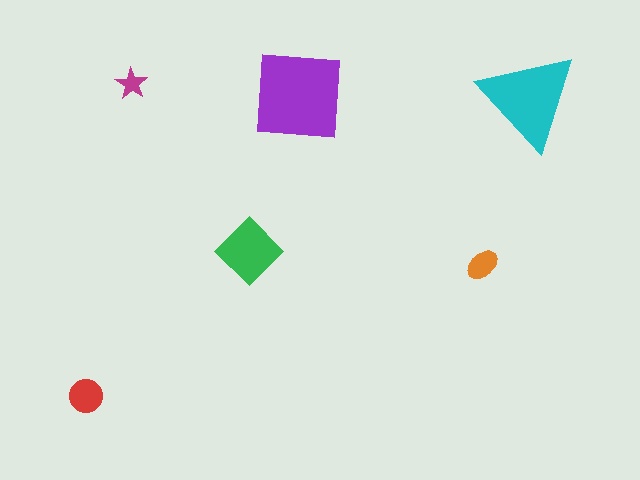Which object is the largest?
The purple square.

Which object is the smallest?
The magenta star.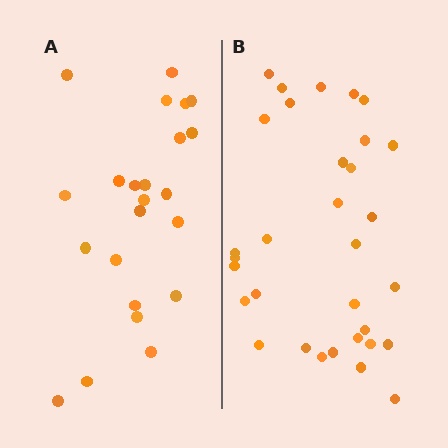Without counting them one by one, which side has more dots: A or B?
Region B (the right region) has more dots.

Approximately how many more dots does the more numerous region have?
Region B has roughly 8 or so more dots than region A.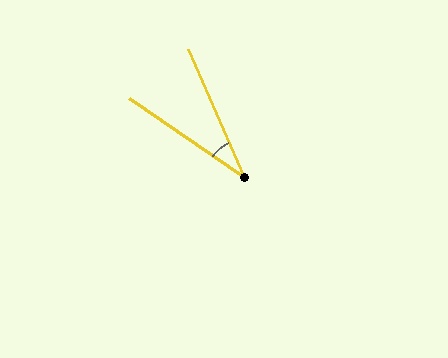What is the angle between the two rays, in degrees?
Approximately 32 degrees.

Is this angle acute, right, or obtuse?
It is acute.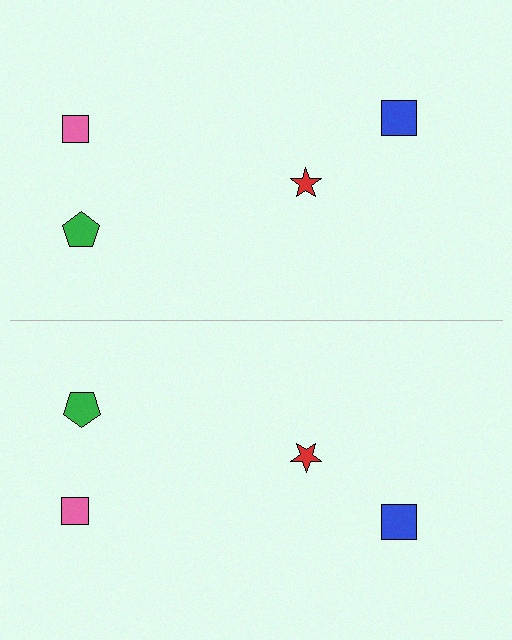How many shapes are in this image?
There are 8 shapes in this image.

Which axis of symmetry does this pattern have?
The pattern has a horizontal axis of symmetry running through the center of the image.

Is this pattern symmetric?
Yes, this pattern has bilateral (reflection) symmetry.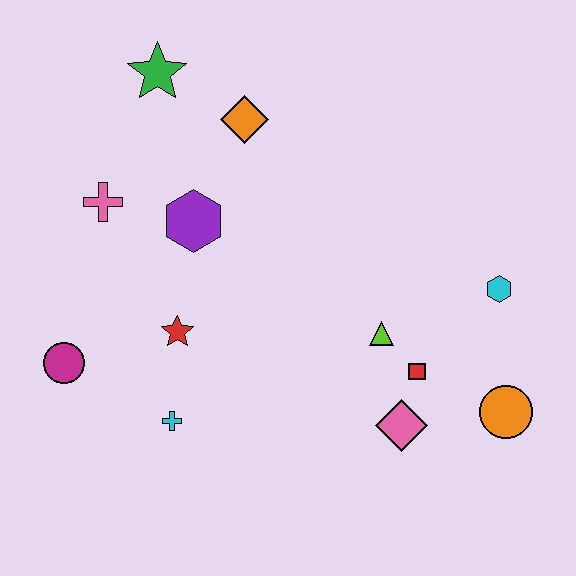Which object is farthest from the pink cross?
The orange circle is farthest from the pink cross.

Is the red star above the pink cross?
No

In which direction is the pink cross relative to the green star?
The pink cross is below the green star.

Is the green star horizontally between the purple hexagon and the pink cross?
Yes